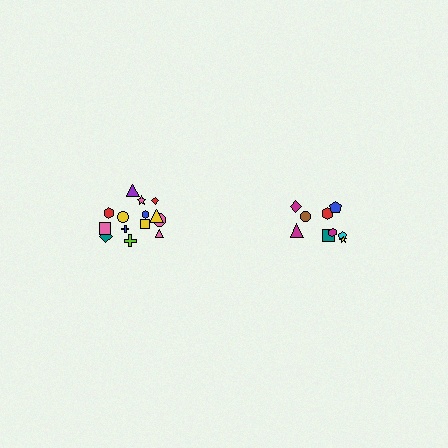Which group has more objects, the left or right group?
The left group.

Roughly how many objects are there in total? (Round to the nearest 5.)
Roughly 25 objects in total.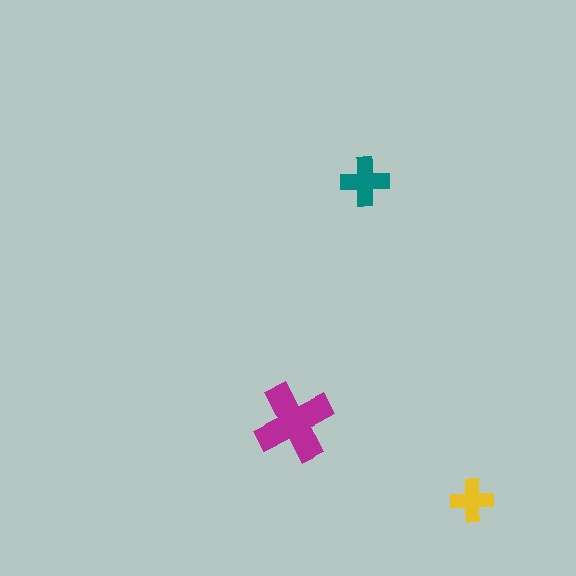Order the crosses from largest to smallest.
the magenta one, the teal one, the yellow one.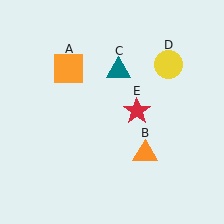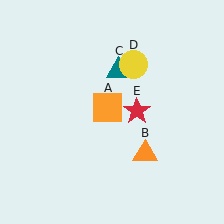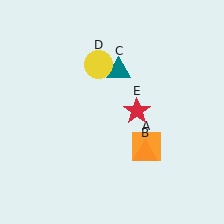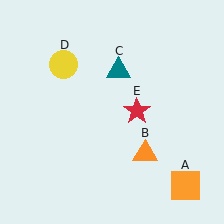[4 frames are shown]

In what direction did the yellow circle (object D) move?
The yellow circle (object D) moved left.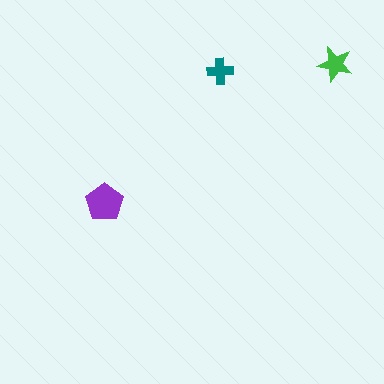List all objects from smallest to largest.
The teal cross, the green star, the purple pentagon.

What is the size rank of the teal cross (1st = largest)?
3rd.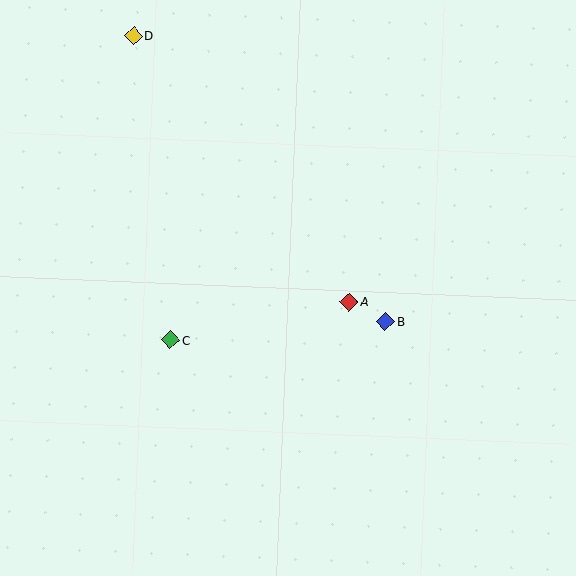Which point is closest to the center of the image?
Point A at (349, 302) is closest to the center.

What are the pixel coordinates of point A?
Point A is at (349, 302).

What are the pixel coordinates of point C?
Point C is at (171, 340).